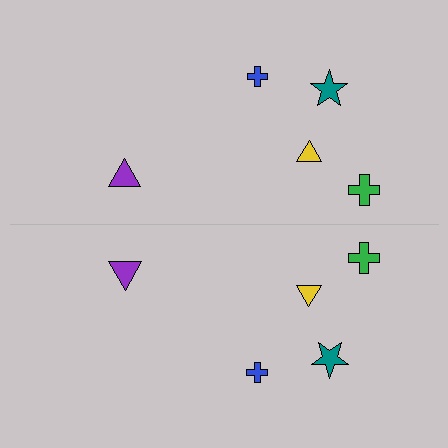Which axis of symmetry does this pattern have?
The pattern has a horizontal axis of symmetry running through the center of the image.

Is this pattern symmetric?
Yes, this pattern has bilateral (reflection) symmetry.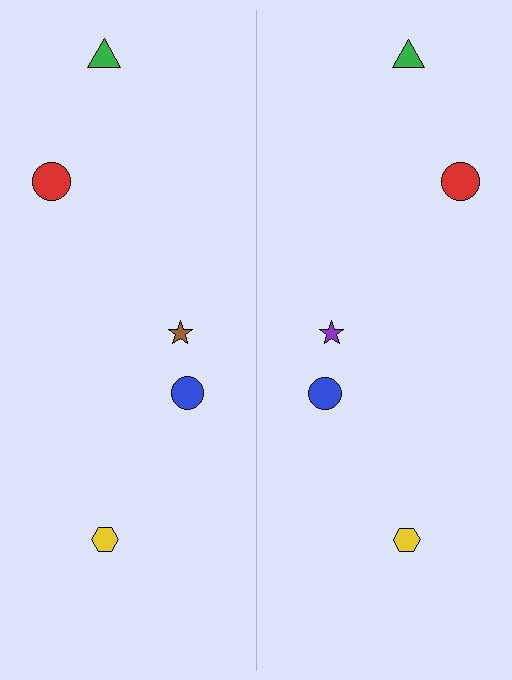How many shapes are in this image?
There are 10 shapes in this image.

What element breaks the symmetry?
The purple star on the right side breaks the symmetry — its mirror counterpart is brown.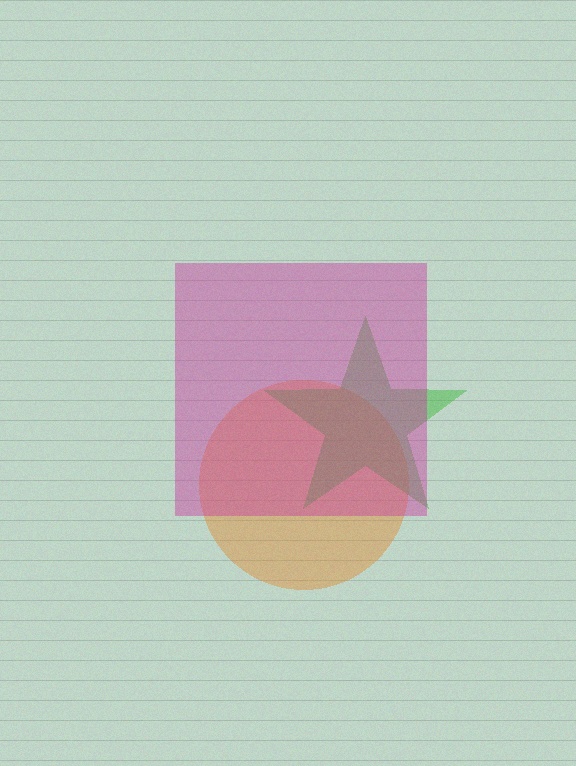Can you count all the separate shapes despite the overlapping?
Yes, there are 3 separate shapes.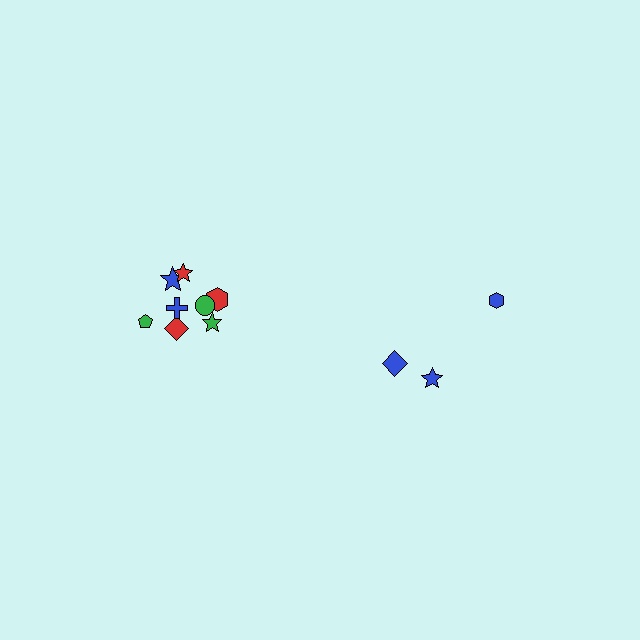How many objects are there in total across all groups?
There are 11 objects.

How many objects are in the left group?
There are 8 objects.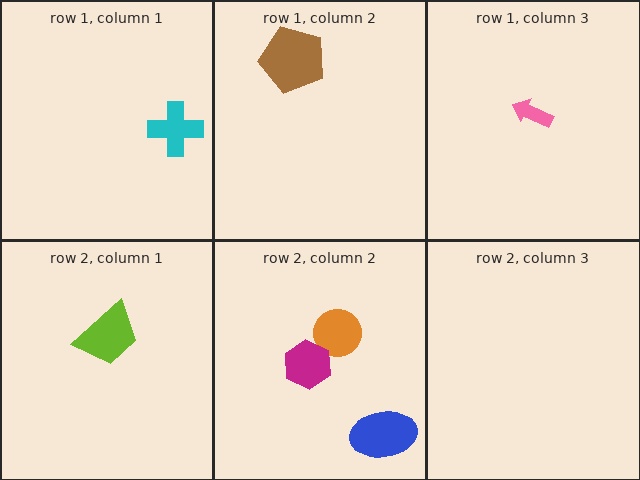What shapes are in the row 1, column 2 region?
The brown pentagon.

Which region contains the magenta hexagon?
The row 2, column 2 region.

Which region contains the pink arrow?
The row 1, column 3 region.